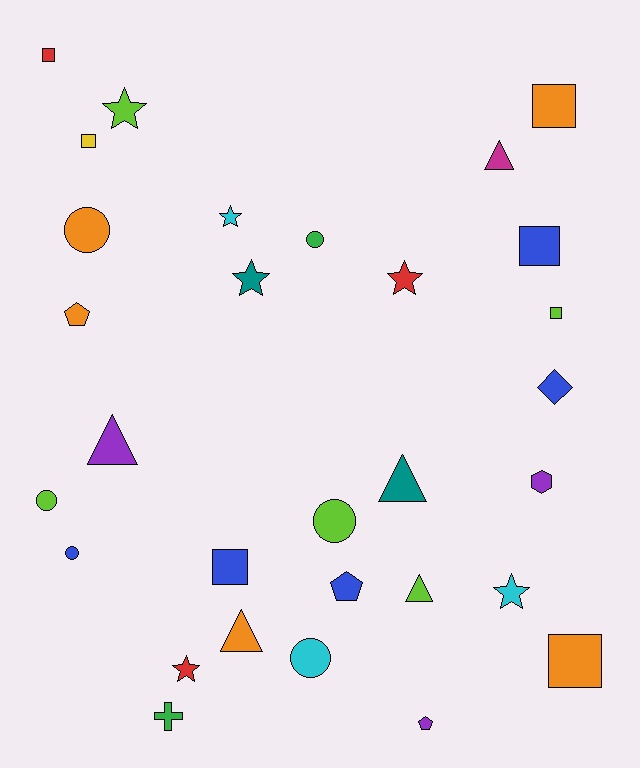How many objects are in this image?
There are 30 objects.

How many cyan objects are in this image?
There are 3 cyan objects.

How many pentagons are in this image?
There are 3 pentagons.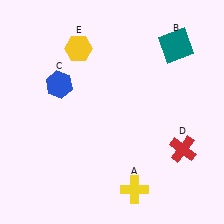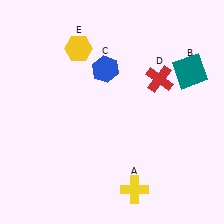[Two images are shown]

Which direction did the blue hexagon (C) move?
The blue hexagon (C) moved right.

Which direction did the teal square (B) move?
The teal square (B) moved down.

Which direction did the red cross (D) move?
The red cross (D) moved up.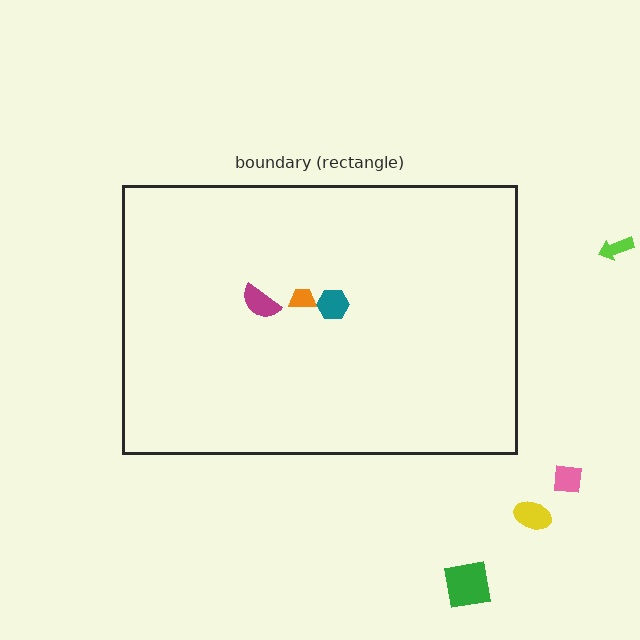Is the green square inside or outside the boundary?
Outside.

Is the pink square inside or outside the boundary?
Outside.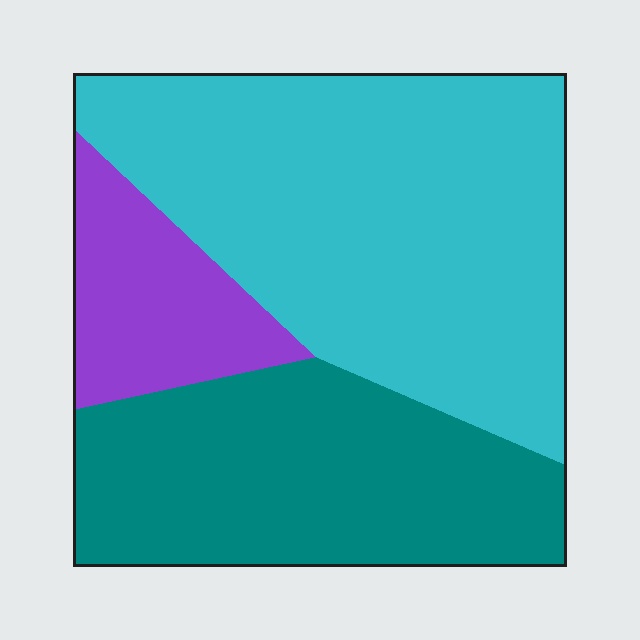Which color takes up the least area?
Purple, at roughly 15%.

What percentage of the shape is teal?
Teal takes up about one third (1/3) of the shape.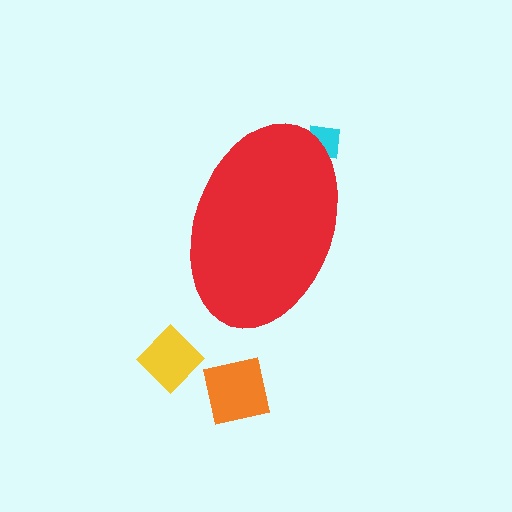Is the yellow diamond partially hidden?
No, the yellow diamond is fully visible.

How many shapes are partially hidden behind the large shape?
1 shape is partially hidden.